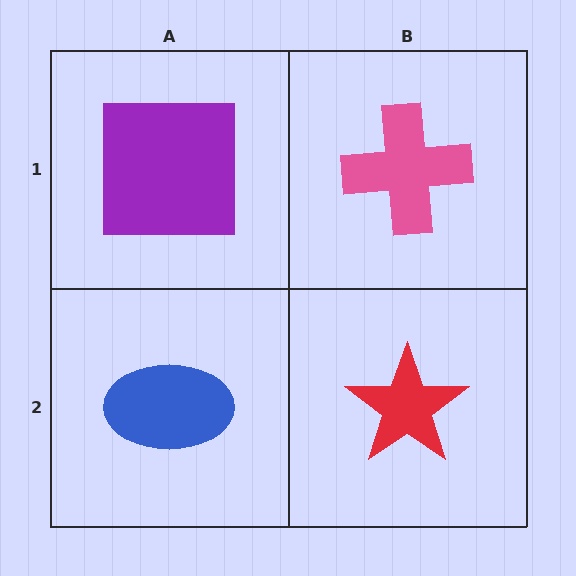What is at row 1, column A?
A purple square.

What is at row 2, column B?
A red star.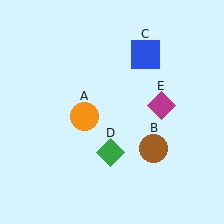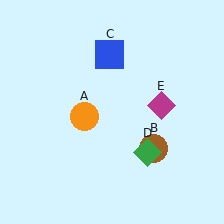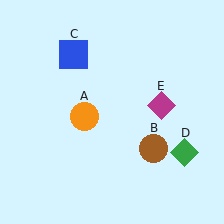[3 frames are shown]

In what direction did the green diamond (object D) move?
The green diamond (object D) moved right.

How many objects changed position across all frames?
2 objects changed position: blue square (object C), green diamond (object D).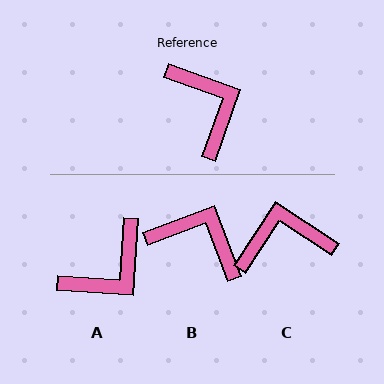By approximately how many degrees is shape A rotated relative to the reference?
Approximately 74 degrees clockwise.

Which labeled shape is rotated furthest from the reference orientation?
C, about 77 degrees away.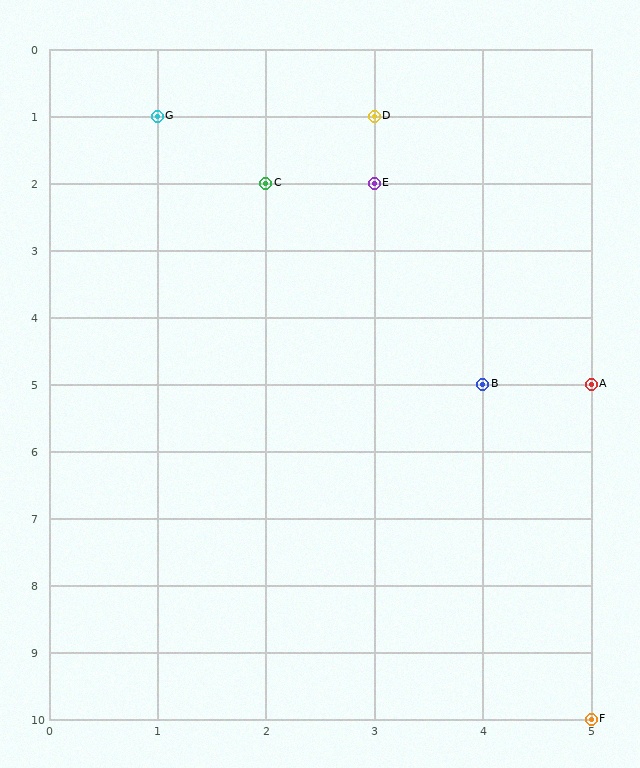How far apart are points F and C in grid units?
Points F and C are 3 columns and 8 rows apart (about 8.5 grid units diagonally).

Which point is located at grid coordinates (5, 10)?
Point F is at (5, 10).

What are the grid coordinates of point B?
Point B is at grid coordinates (4, 5).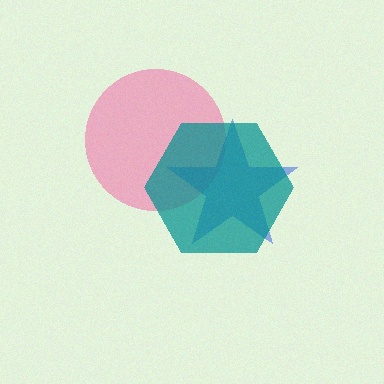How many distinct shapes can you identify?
There are 3 distinct shapes: a pink circle, a blue star, a teal hexagon.